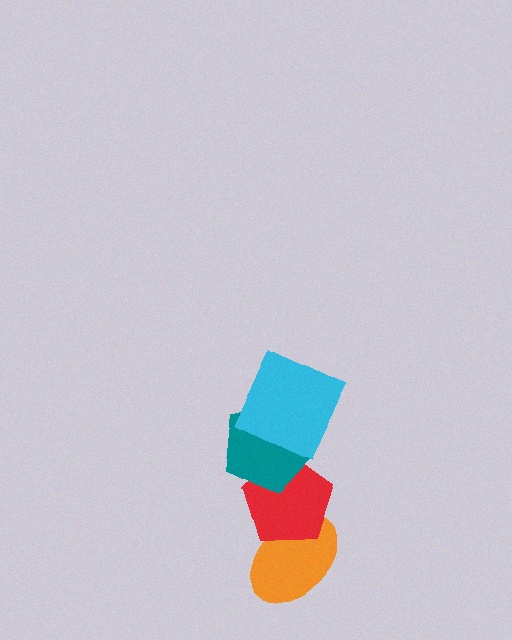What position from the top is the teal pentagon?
The teal pentagon is 2nd from the top.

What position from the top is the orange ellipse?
The orange ellipse is 4th from the top.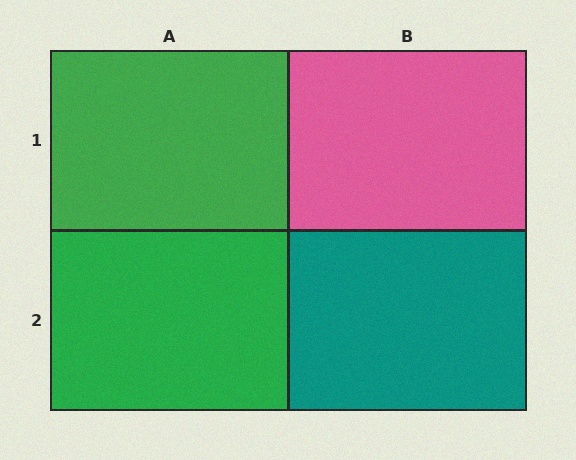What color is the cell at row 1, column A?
Green.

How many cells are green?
2 cells are green.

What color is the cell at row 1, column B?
Pink.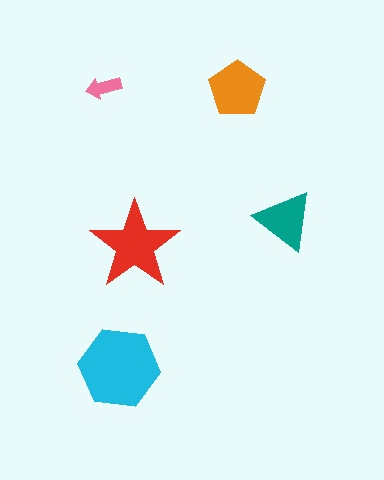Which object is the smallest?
The pink arrow.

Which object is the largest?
The cyan hexagon.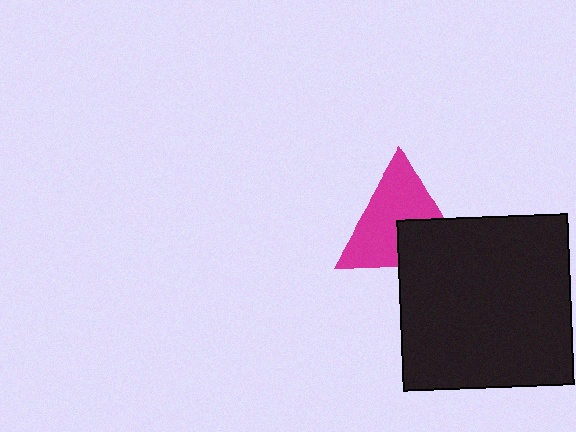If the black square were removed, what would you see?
You would see the complete magenta triangle.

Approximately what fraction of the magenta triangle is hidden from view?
Roughly 35% of the magenta triangle is hidden behind the black square.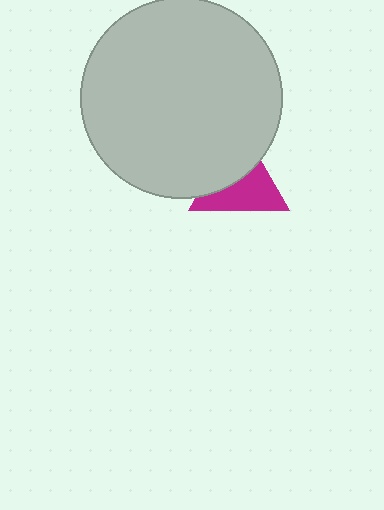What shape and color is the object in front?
The object in front is a light gray circle.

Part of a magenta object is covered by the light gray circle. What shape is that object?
It is a triangle.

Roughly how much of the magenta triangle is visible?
About half of it is visible (roughly 56%).